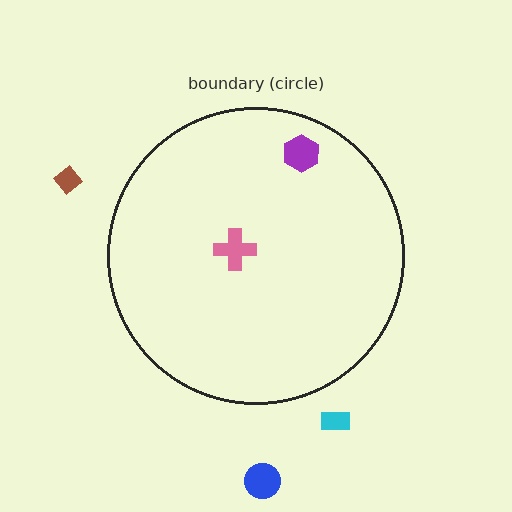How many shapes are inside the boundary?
2 inside, 3 outside.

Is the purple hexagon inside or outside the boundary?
Inside.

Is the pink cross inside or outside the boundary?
Inside.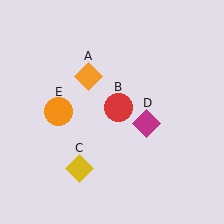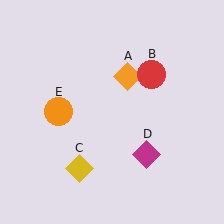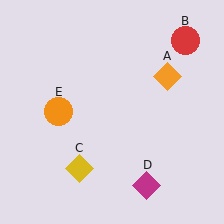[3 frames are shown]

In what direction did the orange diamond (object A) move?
The orange diamond (object A) moved right.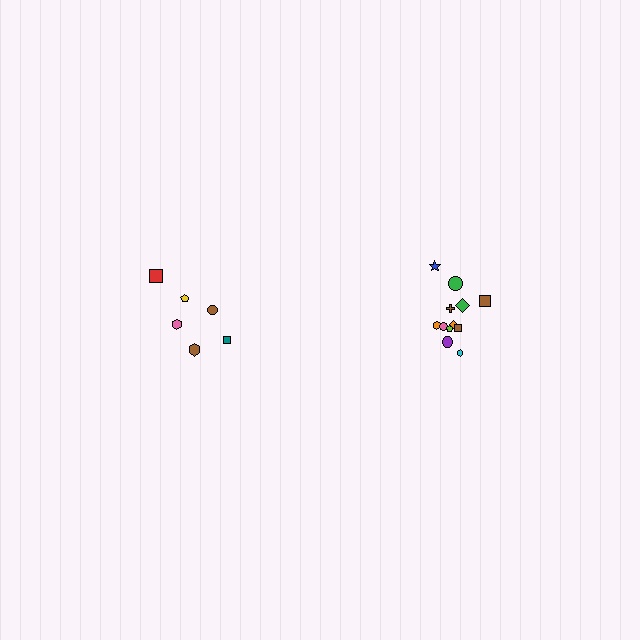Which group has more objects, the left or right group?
The right group.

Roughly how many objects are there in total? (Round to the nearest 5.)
Roughly 20 objects in total.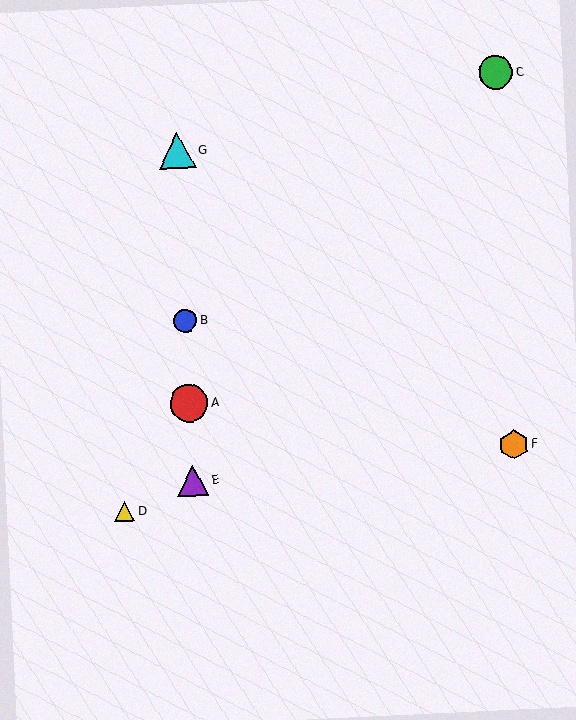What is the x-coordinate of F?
Object F is at x≈514.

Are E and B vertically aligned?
Yes, both are at x≈193.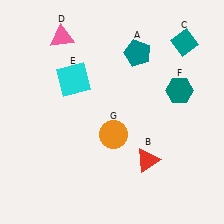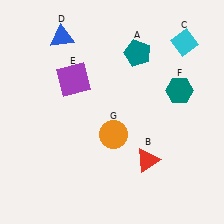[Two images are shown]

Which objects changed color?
C changed from teal to cyan. D changed from pink to blue. E changed from cyan to purple.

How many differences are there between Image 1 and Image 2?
There are 3 differences between the two images.